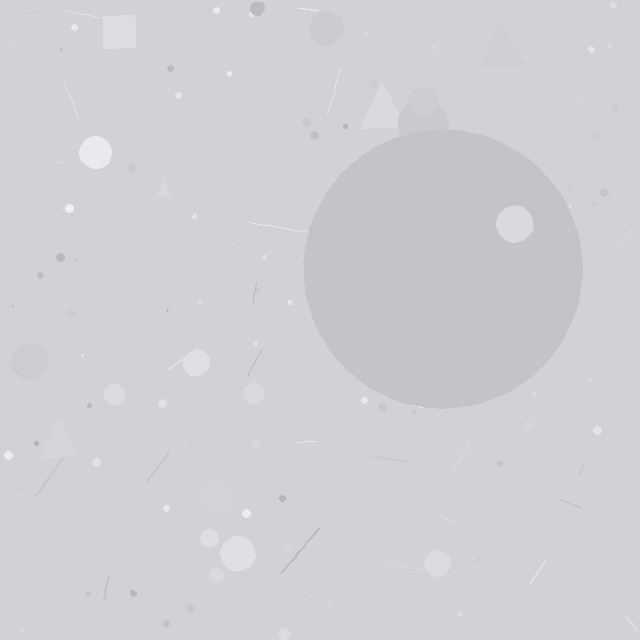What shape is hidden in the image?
A circle is hidden in the image.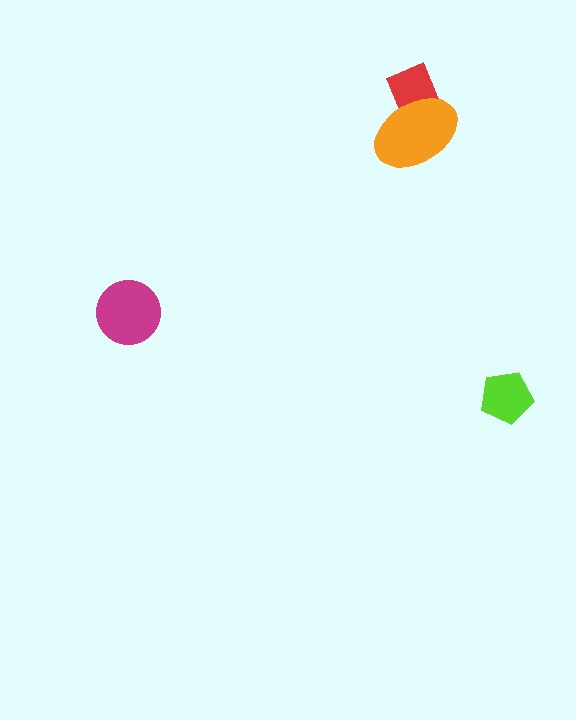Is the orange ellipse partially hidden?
No, no other shape covers it.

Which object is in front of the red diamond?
The orange ellipse is in front of the red diamond.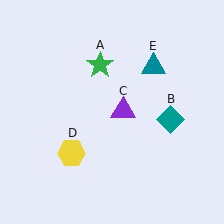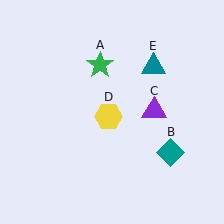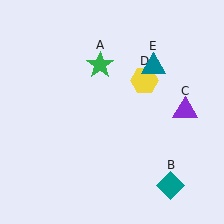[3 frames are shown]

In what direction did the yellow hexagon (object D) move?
The yellow hexagon (object D) moved up and to the right.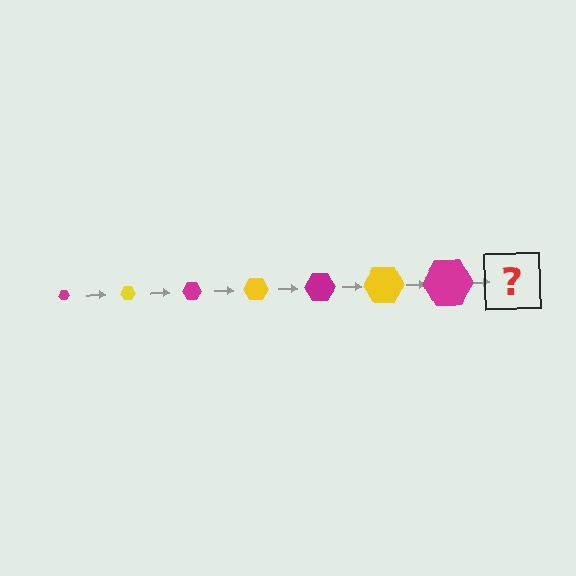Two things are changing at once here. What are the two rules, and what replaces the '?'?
The two rules are that the hexagon grows larger each step and the color cycles through magenta and yellow. The '?' should be a yellow hexagon, larger than the previous one.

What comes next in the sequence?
The next element should be a yellow hexagon, larger than the previous one.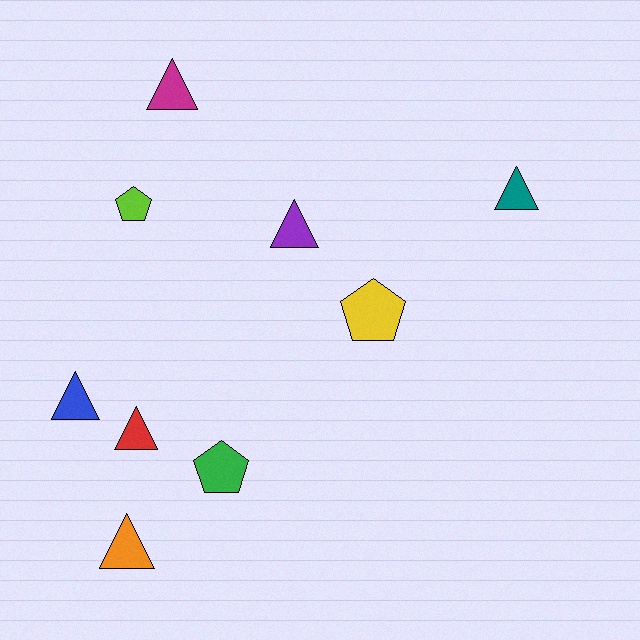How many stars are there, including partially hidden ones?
There are no stars.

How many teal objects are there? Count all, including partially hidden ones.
There is 1 teal object.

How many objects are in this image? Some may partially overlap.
There are 9 objects.